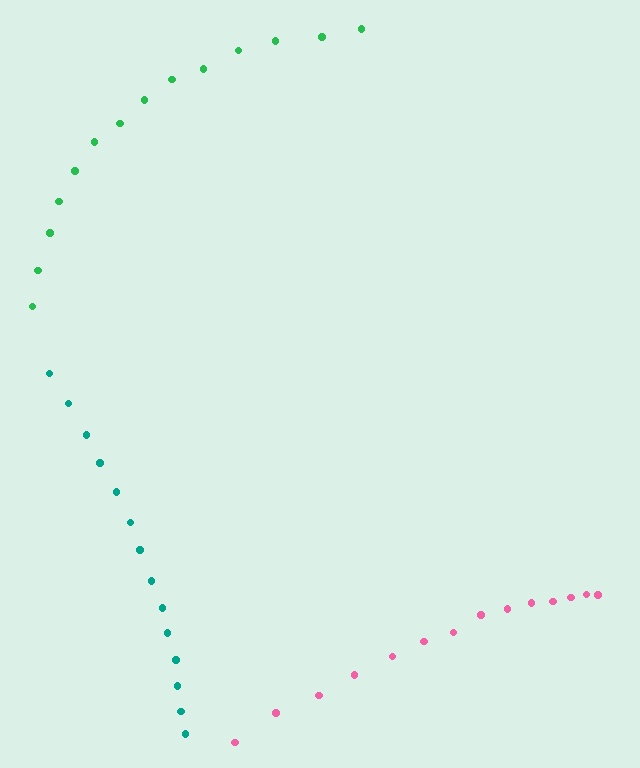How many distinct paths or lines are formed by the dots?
There are 3 distinct paths.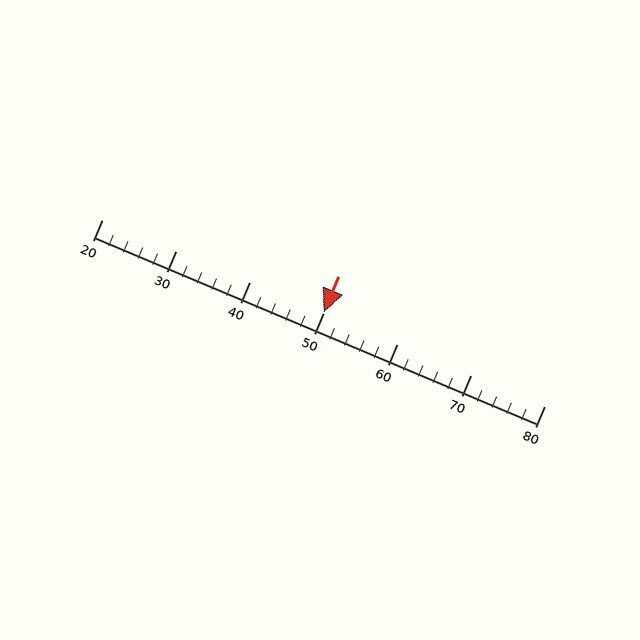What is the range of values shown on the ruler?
The ruler shows values from 20 to 80.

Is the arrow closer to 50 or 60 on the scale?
The arrow is closer to 50.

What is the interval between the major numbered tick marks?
The major tick marks are spaced 10 units apart.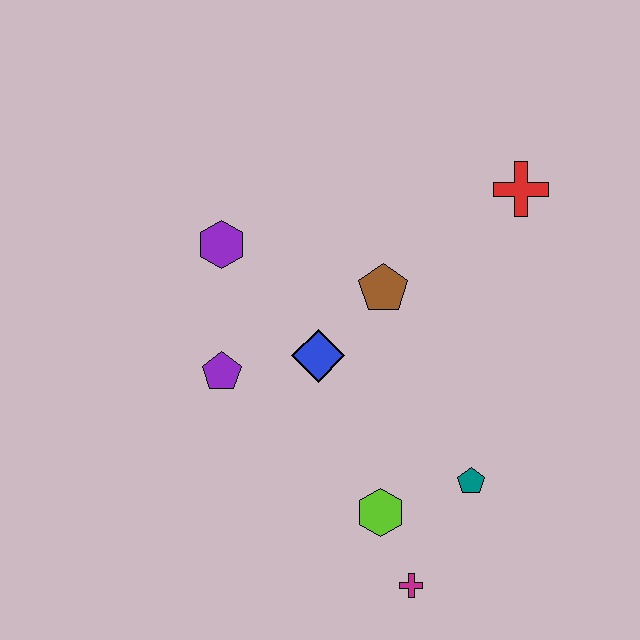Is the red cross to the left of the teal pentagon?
No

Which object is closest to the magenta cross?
The lime hexagon is closest to the magenta cross.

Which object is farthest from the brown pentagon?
The magenta cross is farthest from the brown pentagon.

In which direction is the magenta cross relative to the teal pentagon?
The magenta cross is below the teal pentagon.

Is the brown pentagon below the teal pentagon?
No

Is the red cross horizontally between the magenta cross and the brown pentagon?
No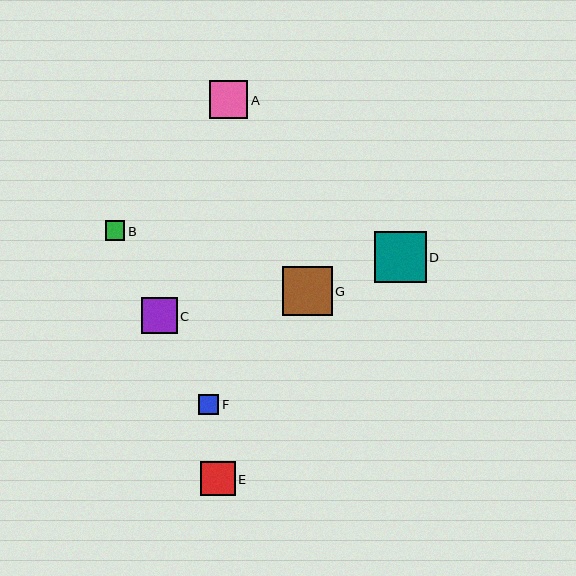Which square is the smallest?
Square B is the smallest with a size of approximately 20 pixels.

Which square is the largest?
Square D is the largest with a size of approximately 52 pixels.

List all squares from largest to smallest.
From largest to smallest: D, G, A, C, E, F, B.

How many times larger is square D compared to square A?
Square D is approximately 1.4 times the size of square A.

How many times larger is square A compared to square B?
Square A is approximately 1.9 times the size of square B.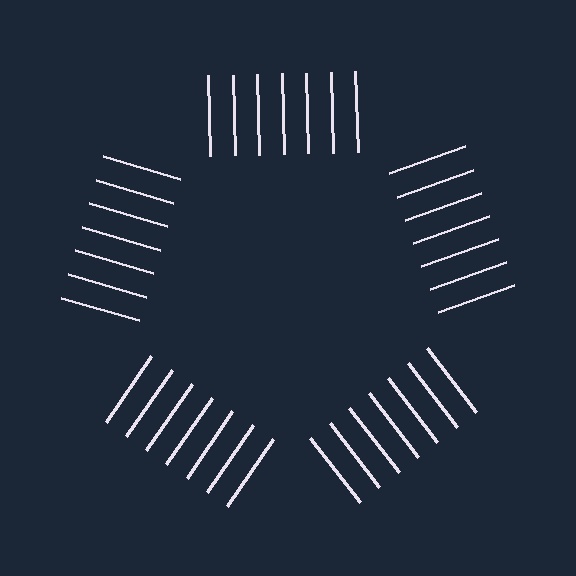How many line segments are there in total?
35 — 7 along each of the 5 edges.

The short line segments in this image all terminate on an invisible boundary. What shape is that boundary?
An illusory pentagon — the line segments terminate on its edges but no continuous stroke is drawn.